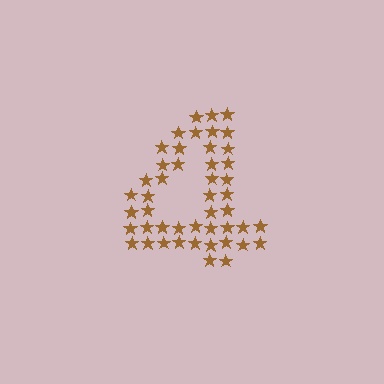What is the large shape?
The large shape is the digit 4.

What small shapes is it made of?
It is made of small stars.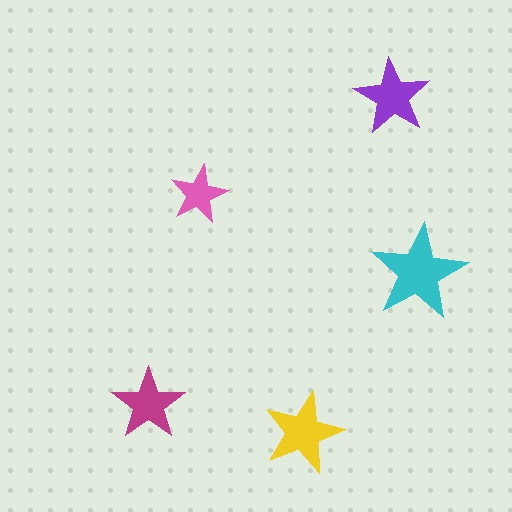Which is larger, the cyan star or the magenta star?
The cyan one.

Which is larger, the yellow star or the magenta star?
The yellow one.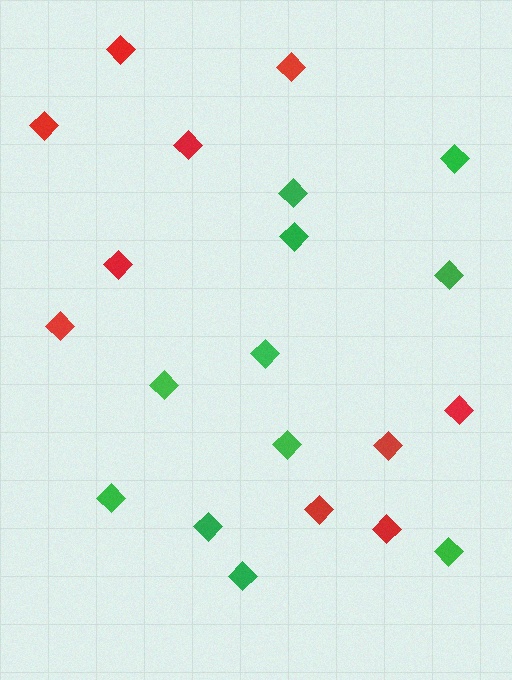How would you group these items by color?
There are 2 groups: one group of red diamonds (10) and one group of green diamonds (11).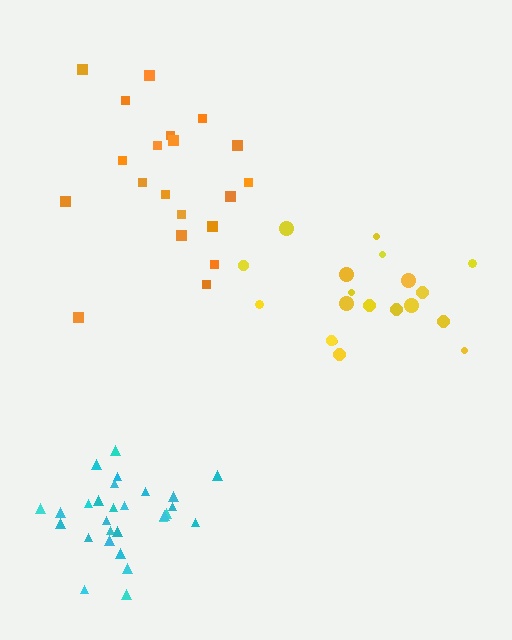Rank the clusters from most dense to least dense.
cyan, yellow, orange.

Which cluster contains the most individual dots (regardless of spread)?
Cyan (28).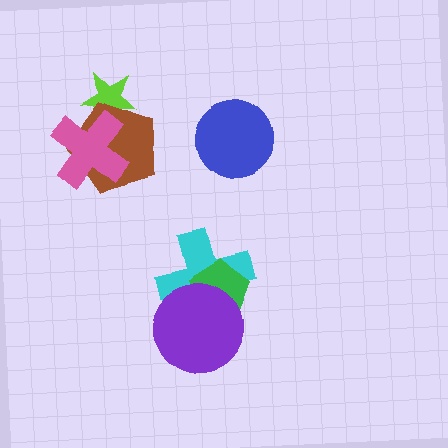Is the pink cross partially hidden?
No, no other shape covers it.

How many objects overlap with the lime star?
2 objects overlap with the lime star.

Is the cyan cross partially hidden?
Yes, it is partially covered by another shape.